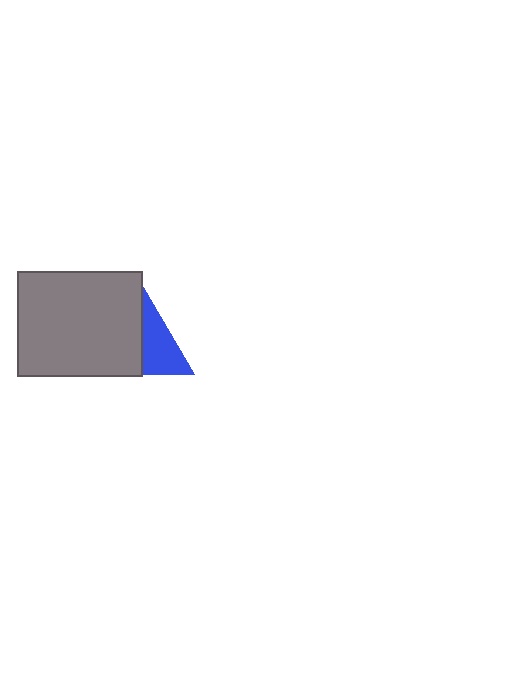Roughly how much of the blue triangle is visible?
About half of it is visible (roughly 50%).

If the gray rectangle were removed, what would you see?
You would see the complete blue triangle.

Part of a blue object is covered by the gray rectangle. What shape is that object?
It is a triangle.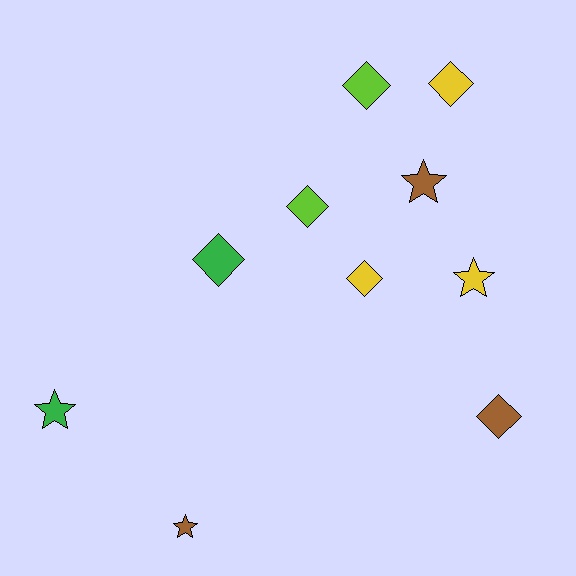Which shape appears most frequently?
Diamond, with 6 objects.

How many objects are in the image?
There are 10 objects.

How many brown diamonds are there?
There is 1 brown diamond.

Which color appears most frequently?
Yellow, with 3 objects.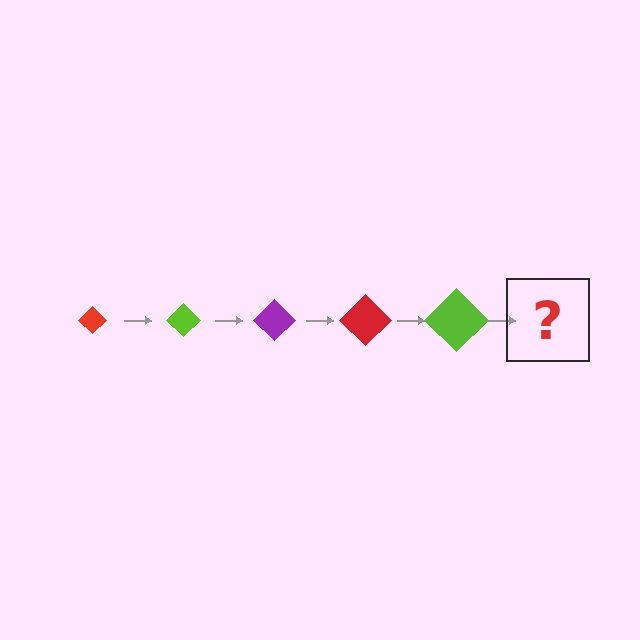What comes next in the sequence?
The next element should be a purple diamond, larger than the previous one.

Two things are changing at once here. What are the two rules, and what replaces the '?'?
The two rules are that the diamond grows larger each step and the color cycles through red, lime, and purple. The '?' should be a purple diamond, larger than the previous one.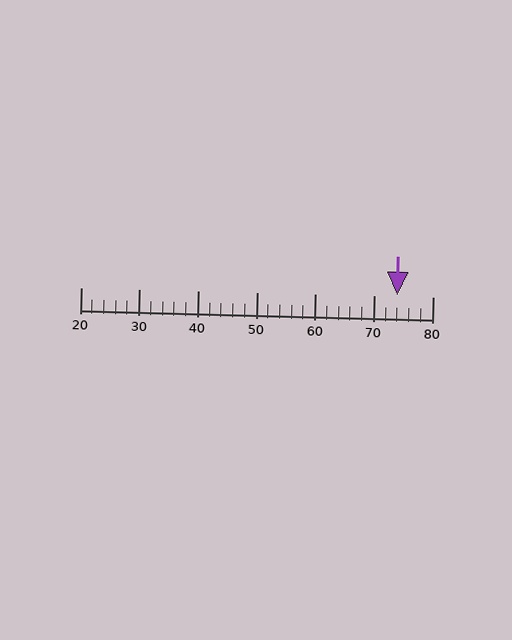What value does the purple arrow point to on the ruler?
The purple arrow points to approximately 74.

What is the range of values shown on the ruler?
The ruler shows values from 20 to 80.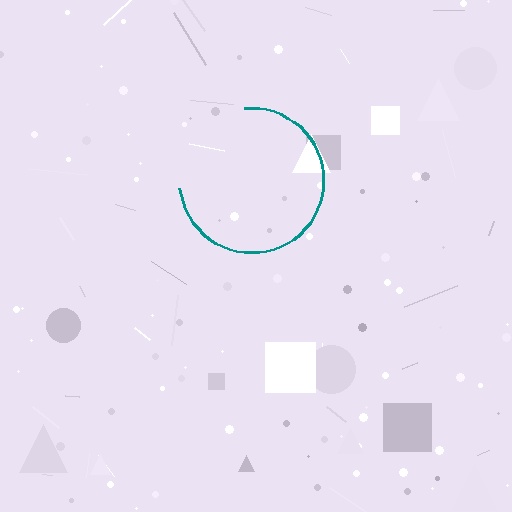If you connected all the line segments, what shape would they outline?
They would outline a circle.